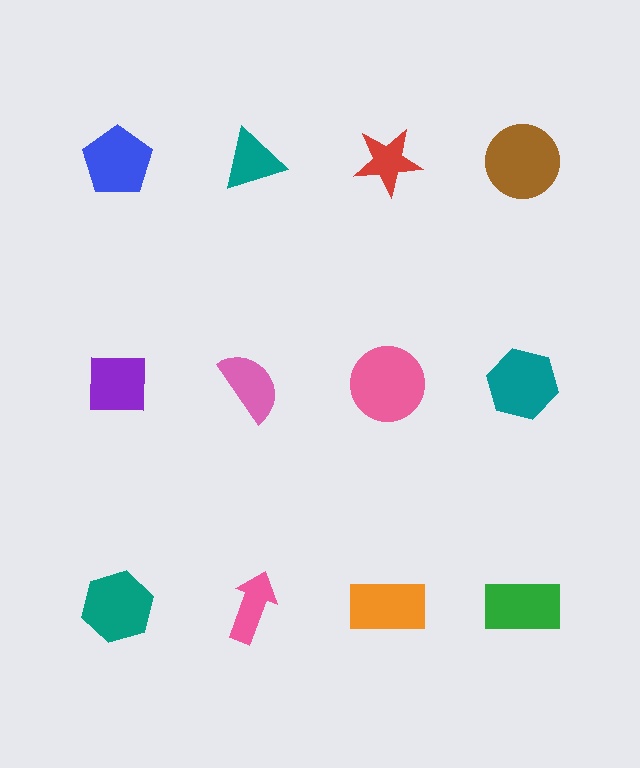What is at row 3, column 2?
A pink arrow.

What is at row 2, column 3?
A pink circle.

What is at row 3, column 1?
A teal hexagon.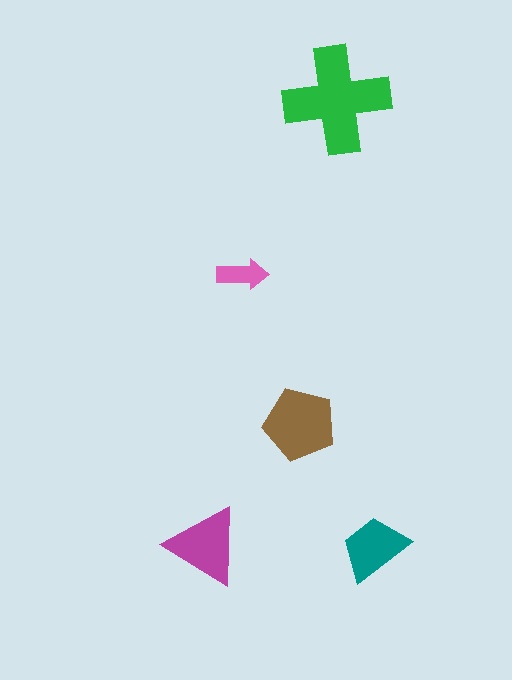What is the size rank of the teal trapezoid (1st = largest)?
4th.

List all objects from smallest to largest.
The pink arrow, the teal trapezoid, the magenta triangle, the brown pentagon, the green cross.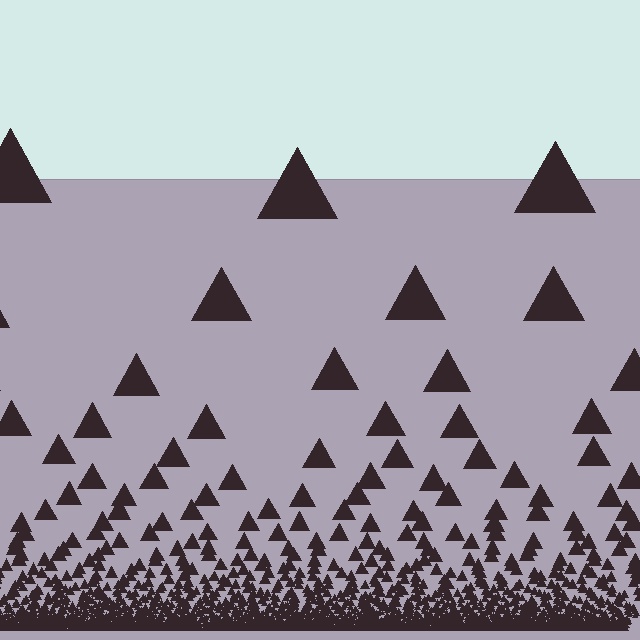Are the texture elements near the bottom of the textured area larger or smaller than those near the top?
Smaller. The gradient is inverted — elements near the bottom are smaller and denser.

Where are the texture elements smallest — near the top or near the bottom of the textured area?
Near the bottom.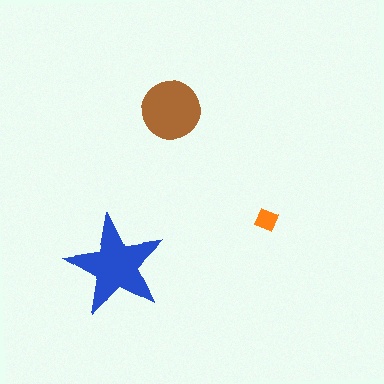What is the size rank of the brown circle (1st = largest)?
2nd.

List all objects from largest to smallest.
The blue star, the brown circle, the orange diamond.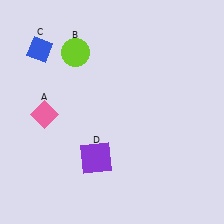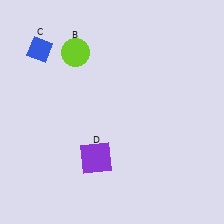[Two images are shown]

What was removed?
The pink diamond (A) was removed in Image 2.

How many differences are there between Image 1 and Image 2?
There is 1 difference between the two images.